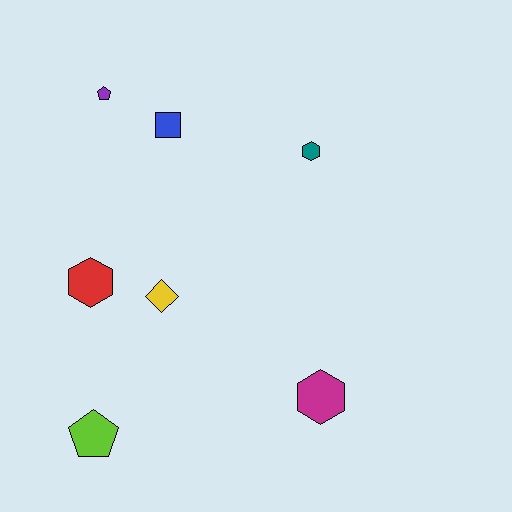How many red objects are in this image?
There is 1 red object.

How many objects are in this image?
There are 7 objects.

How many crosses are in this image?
There are no crosses.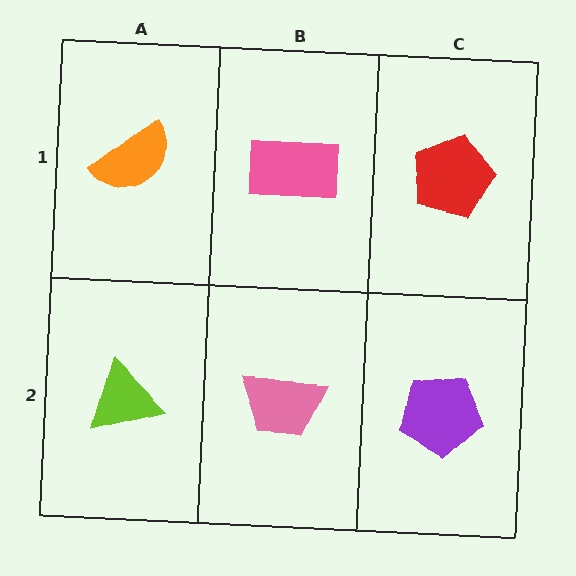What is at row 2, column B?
A pink trapezoid.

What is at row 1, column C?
A red pentagon.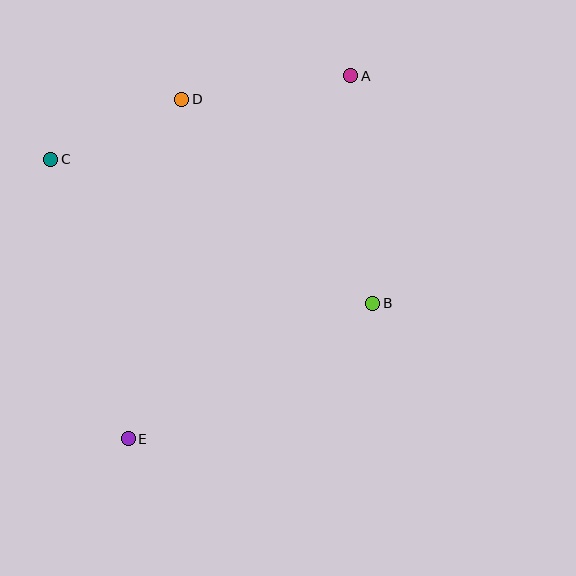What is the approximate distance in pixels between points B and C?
The distance between B and C is approximately 353 pixels.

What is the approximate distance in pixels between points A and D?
The distance between A and D is approximately 170 pixels.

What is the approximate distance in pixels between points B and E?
The distance between B and E is approximately 280 pixels.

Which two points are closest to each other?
Points C and D are closest to each other.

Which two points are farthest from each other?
Points A and E are farthest from each other.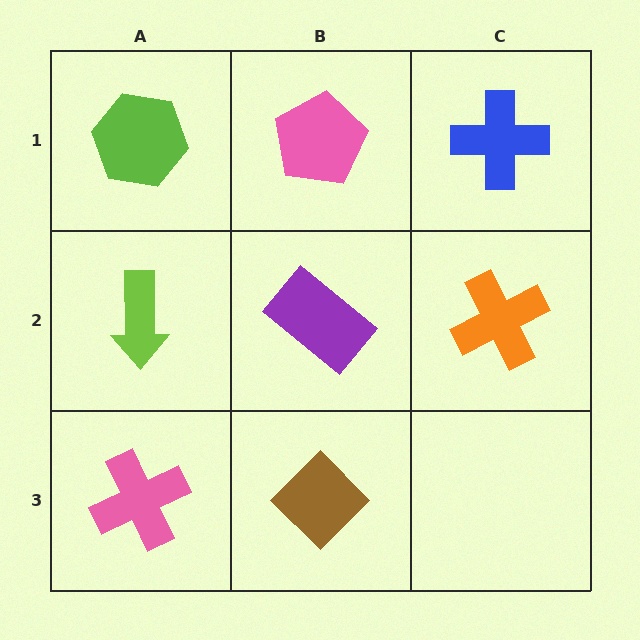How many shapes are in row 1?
3 shapes.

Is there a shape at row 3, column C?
No, that cell is empty.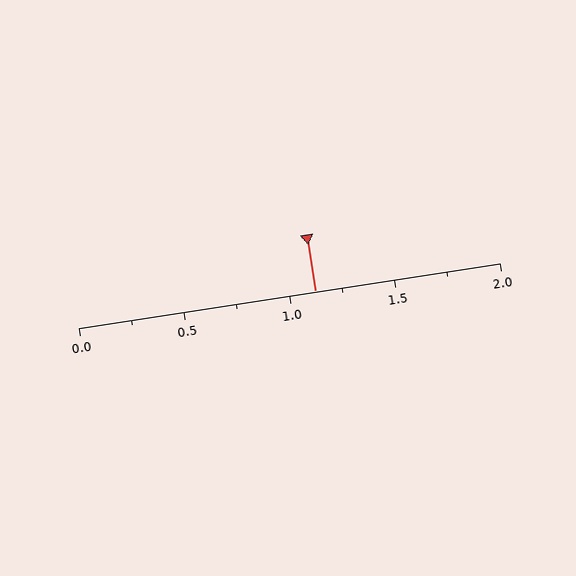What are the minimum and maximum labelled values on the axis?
The axis runs from 0.0 to 2.0.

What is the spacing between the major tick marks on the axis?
The major ticks are spaced 0.5 apart.